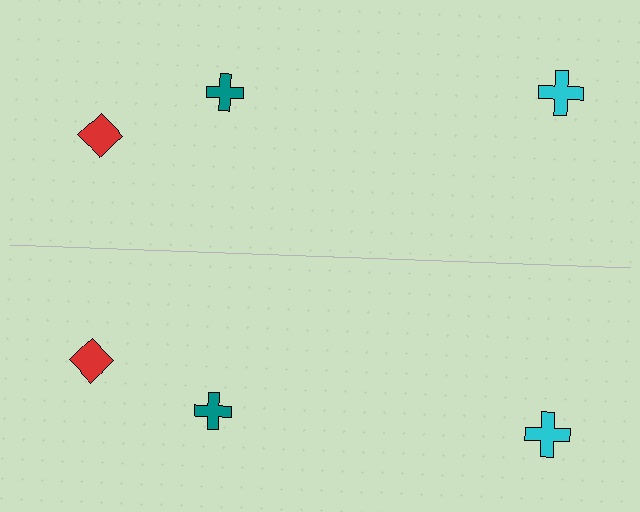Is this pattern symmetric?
Yes, this pattern has bilateral (reflection) symmetry.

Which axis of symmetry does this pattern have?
The pattern has a horizontal axis of symmetry running through the center of the image.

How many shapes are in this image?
There are 6 shapes in this image.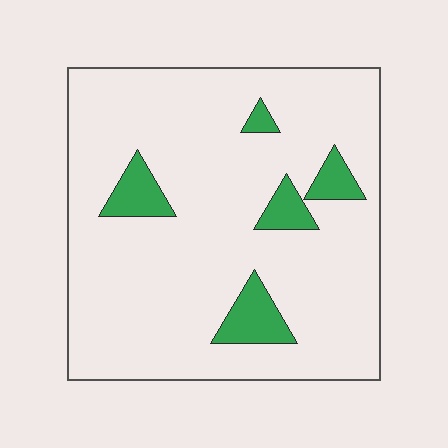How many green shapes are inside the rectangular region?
5.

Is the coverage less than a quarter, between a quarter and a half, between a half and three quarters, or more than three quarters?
Less than a quarter.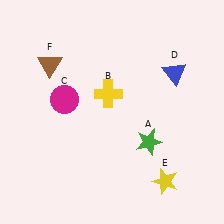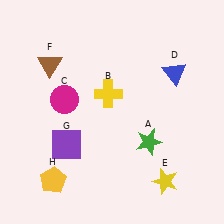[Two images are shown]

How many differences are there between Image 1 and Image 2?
There are 2 differences between the two images.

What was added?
A purple square (G), a yellow pentagon (H) were added in Image 2.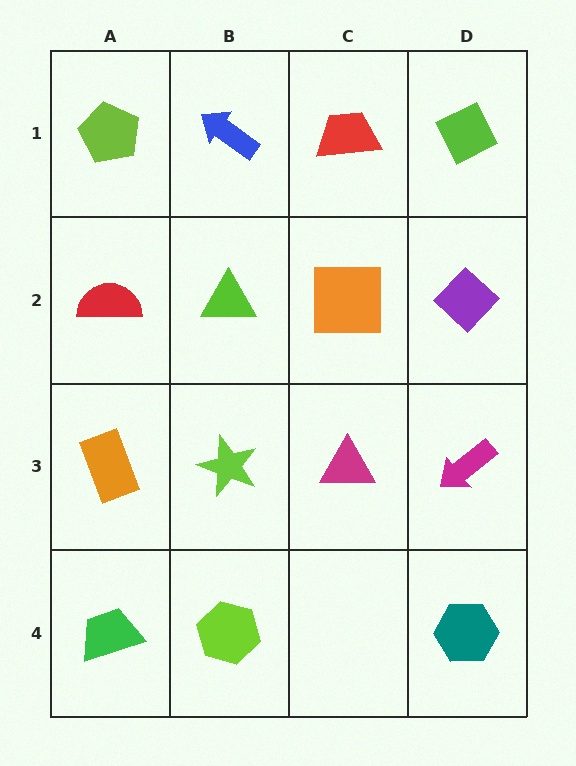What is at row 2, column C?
An orange square.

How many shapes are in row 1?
4 shapes.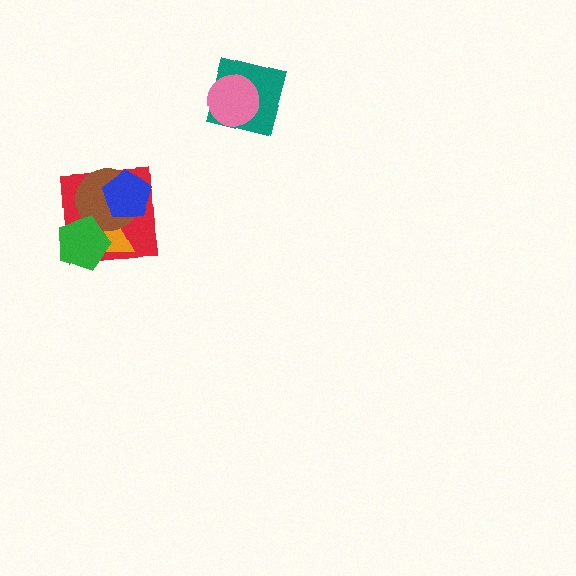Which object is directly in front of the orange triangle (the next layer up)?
The brown circle is directly in front of the orange triangle.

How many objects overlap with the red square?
4 objects overlap with the red square.